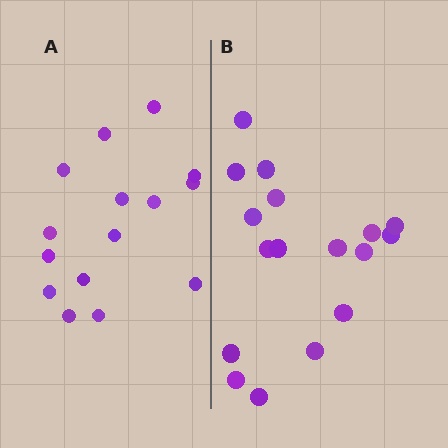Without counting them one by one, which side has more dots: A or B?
Region B (the right region) has more dots.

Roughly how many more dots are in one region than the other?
Region B has just a few more — roughly 2 or 3 more dots than region A.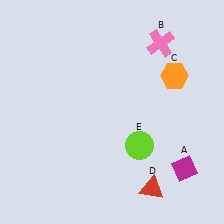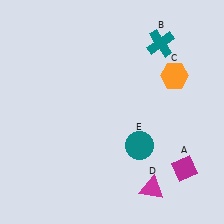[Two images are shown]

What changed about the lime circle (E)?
In Image 1, E is lime. In Image 2, it changed to teal.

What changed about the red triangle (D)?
In Image 1, D is red. In Image 2, it changed to magenta.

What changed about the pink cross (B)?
In Image 1, B is pink. In Image 2, it changed to teal.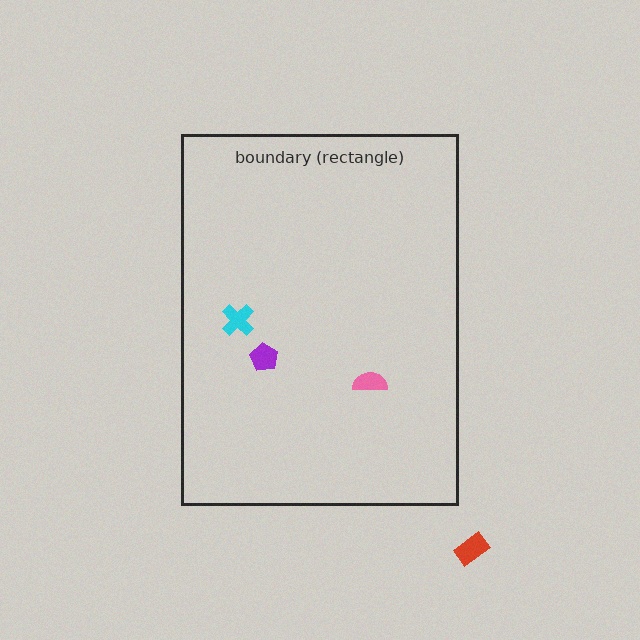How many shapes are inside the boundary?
3 inside, 1 outside.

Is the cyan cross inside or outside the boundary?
Inside.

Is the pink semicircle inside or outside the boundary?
Inside.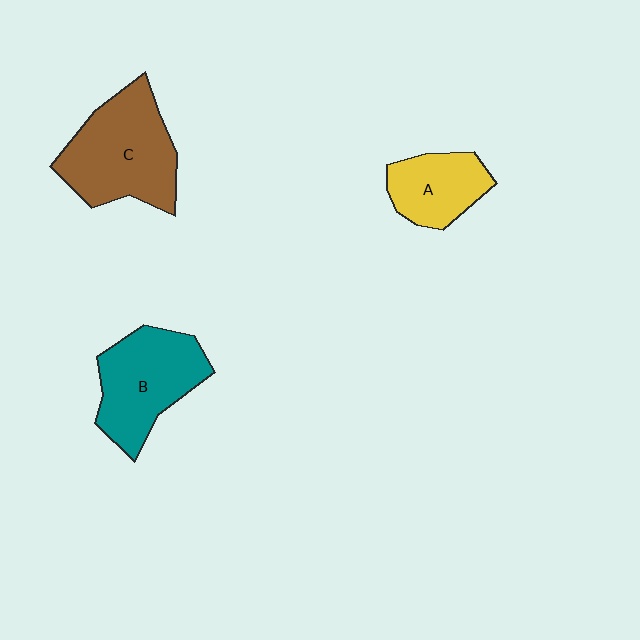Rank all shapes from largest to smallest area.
From largest to smallest: C (brown), B (teal), A (yellow).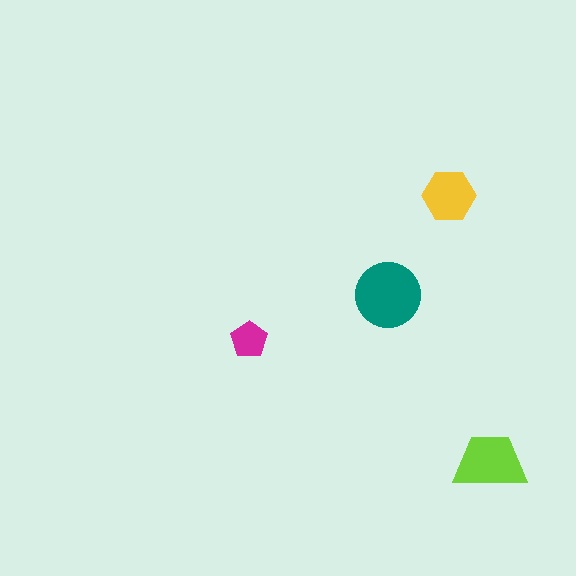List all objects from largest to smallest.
The teal circle, the lime trapezoid, the yellow hexagon, the magenta pentagon.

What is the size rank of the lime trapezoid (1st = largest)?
2nd.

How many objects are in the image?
There are 4 objects in the image.